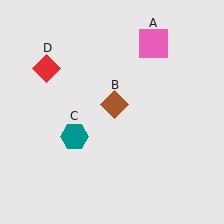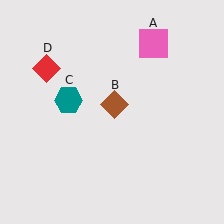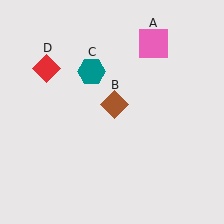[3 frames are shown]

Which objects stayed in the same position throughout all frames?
Pink square (object A) and brown diamond (object B) and red diamond (object D) remained stationary.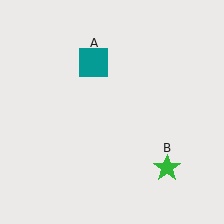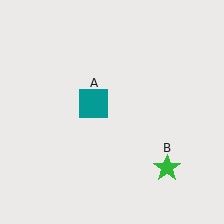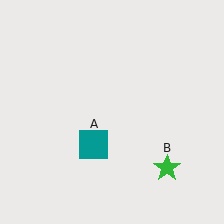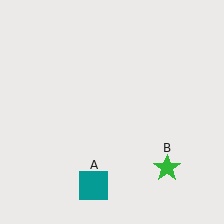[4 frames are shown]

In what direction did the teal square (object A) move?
The teal square (object A) moved down.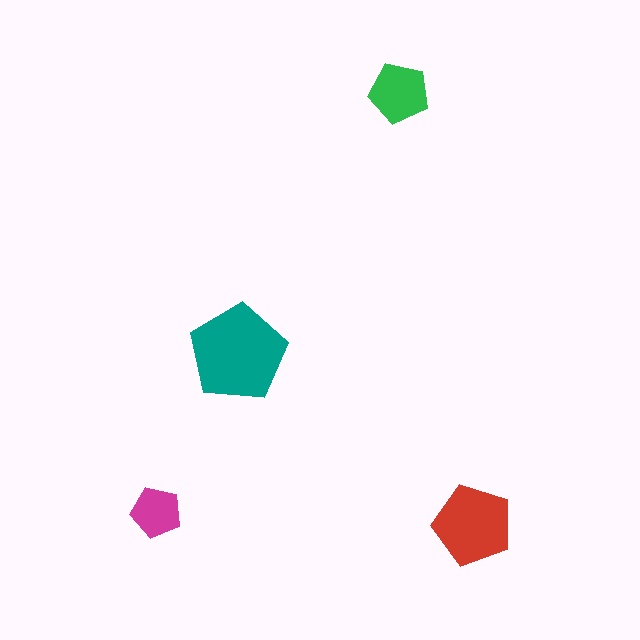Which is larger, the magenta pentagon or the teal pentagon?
The teal one.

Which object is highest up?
The green pentagon is topmost.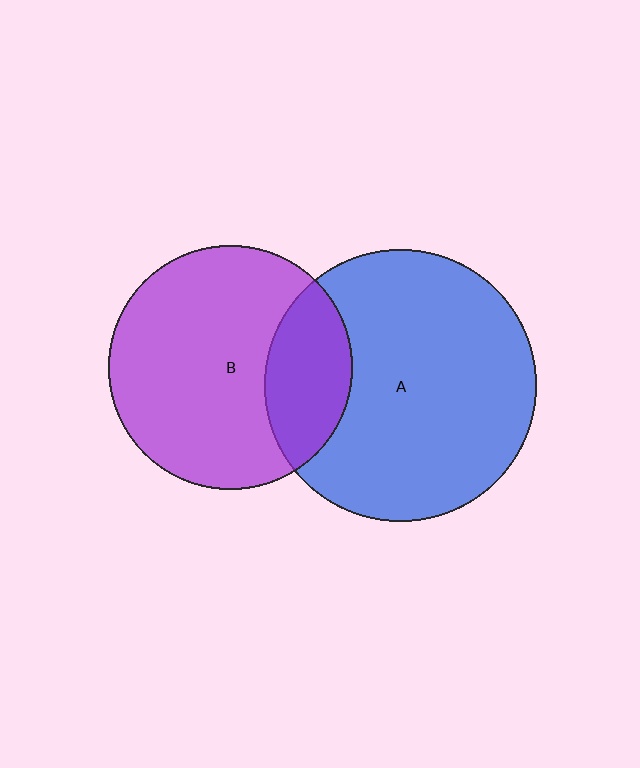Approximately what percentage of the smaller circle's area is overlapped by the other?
Approximately 25%.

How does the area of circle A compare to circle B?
Approximately 1.2 times.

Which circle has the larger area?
Circle A (blue).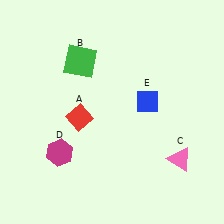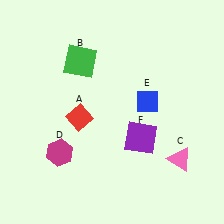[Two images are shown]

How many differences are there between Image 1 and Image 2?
There is 1 difference between the two images.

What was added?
A purple square (F) was added in Image 2.